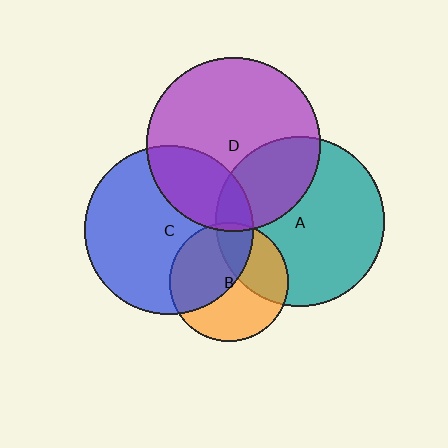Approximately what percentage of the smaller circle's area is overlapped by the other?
Approximately 35%.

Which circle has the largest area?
Circle D (purple).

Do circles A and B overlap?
Yes.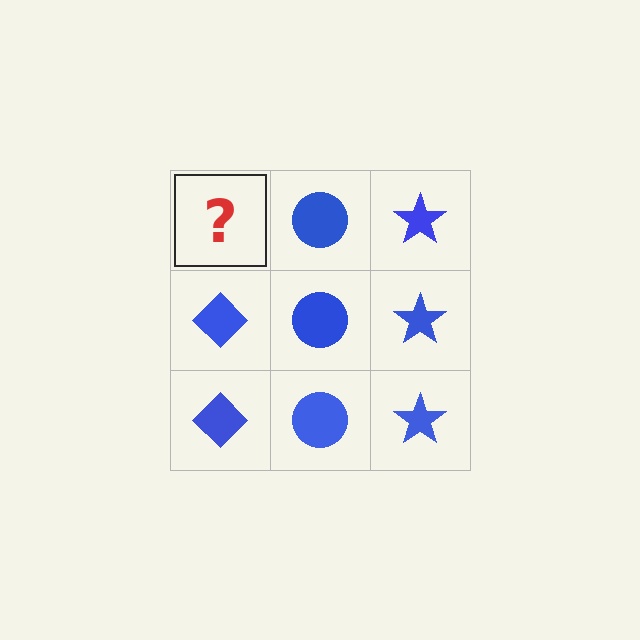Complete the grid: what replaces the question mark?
The question mark should be replaced with a blue diamond.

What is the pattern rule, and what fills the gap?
The rule is that each column has a consistent shape. The gap should be filled with a blue diamond.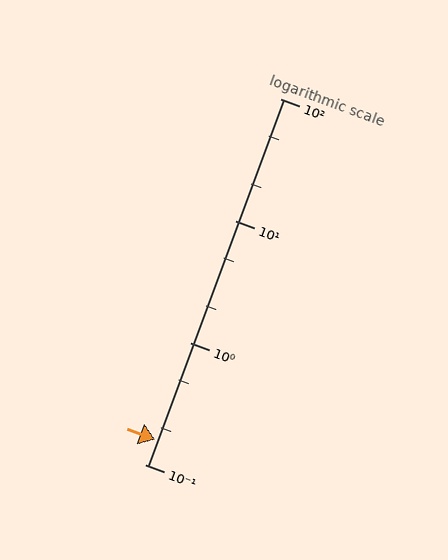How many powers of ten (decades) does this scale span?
The scale spans 3 decades, from 0.1 to 100.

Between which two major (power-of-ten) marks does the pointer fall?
The pointer is between 0.1 and 1.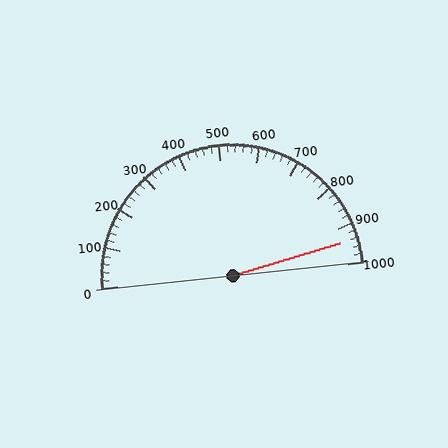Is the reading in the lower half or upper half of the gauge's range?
The reading is in the upper half of the range (0 to 1000).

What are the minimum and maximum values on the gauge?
The gauge ranges from 0 to 1000.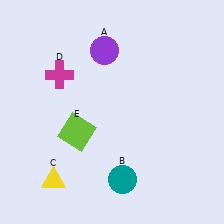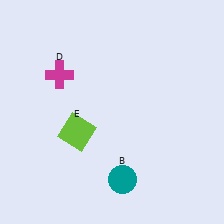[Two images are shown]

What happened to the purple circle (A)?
The purple circle (A) was removed in Image 2. It was in the top-left area of Image 1.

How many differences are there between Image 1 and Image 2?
There are 2 differences between the two images.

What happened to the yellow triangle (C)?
The yellow triangle (C) was removed in Image 2. It was in the bottom-left area of Image 1.